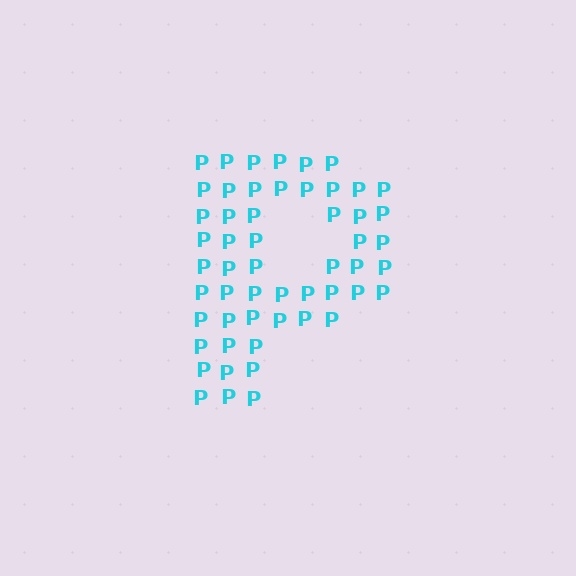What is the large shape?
The large shape is the letter P.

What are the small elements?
The small elements are letter P's.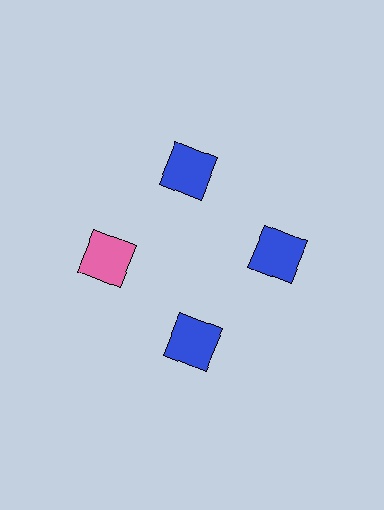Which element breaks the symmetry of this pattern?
The pink square at roughly the 9 o'clock position breaks the symmetry. All other shapes are blue squares.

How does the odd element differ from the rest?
It has a different color: pink instead of blue.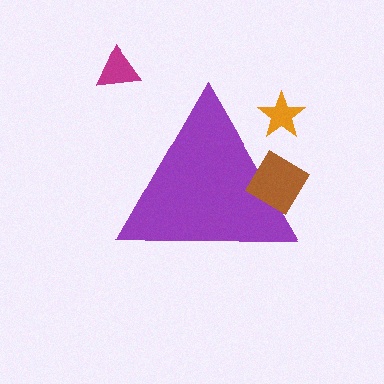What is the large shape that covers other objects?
A purple triangle.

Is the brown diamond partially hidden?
No, the brown diamond is fully visible.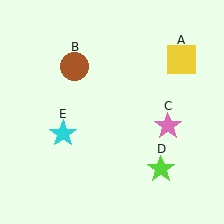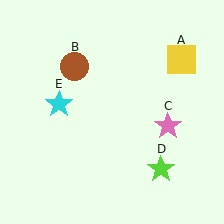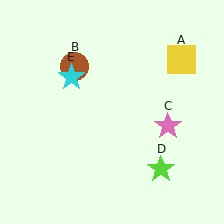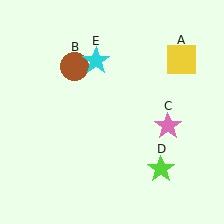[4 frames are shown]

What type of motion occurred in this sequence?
The cyan star (object E) rotated clockwise around the center of the scene.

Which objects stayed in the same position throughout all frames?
Yellow square (object A) and brown circle (object B) and pink star (object C) and lime star (object D) remained stationary.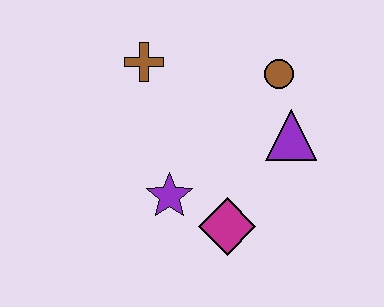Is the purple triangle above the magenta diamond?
Yes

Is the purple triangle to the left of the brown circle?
No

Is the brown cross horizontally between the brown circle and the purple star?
No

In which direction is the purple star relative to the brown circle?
The purple star is below the brown circle.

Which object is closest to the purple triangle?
The brown circle is closest to the purple triangle.